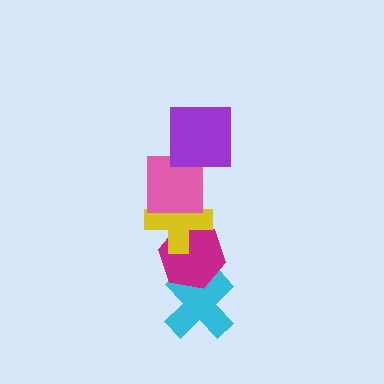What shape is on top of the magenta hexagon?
The yellow cross is on top of the magenta hexagon.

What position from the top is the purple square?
The purple square is 1st from the top.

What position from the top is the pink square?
The pink square is 2nd from the top.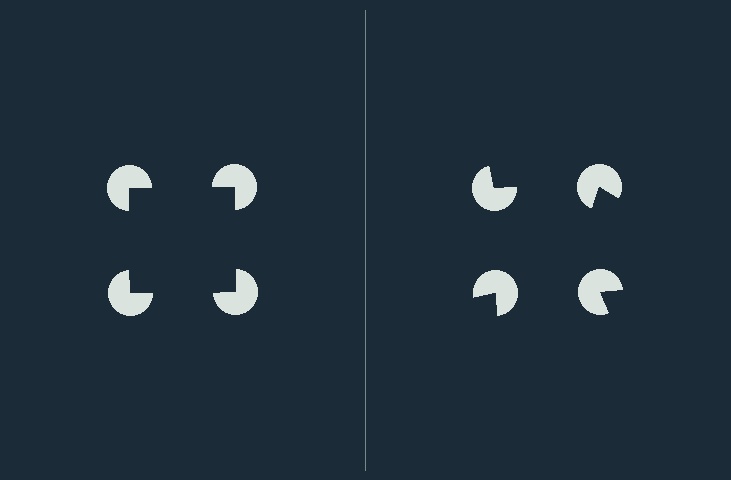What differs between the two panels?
The pac-man discs are positioned identically on both sides; only the wedge orientations differ. On the left they align to a square; on the right they are misaligned.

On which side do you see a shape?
An illusory square appears on the left side. On the right side the wedge cuts are rotated, so no coherent shape forms.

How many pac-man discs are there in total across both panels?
8 — 4 on each side.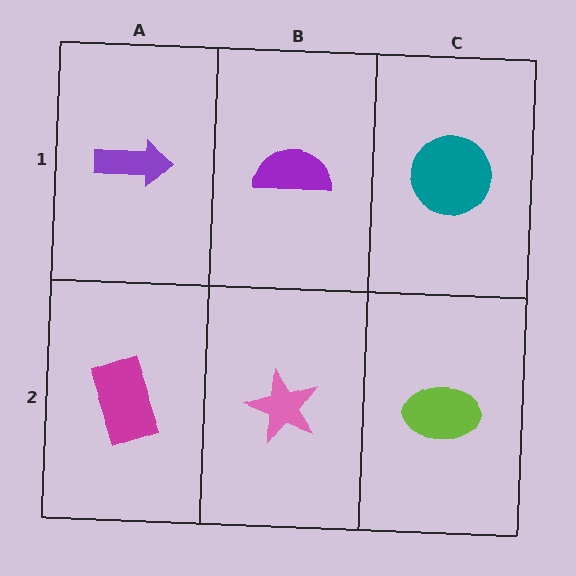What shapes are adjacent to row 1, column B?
A pink star (row 2, column B), a purple arrow (row 1, column A), a teal circle (row 1, column C).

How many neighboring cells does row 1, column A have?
2.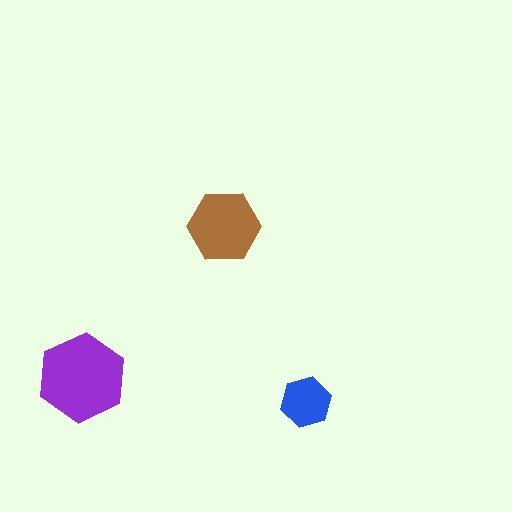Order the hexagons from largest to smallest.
the purple one, the brown one, the blue one.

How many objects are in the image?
There are 3 objects in the image.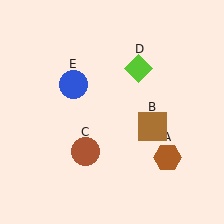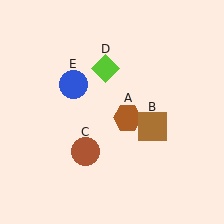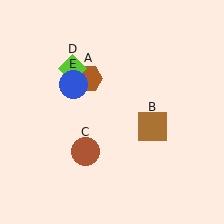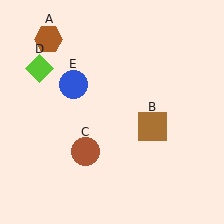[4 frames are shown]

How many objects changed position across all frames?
2 objects changed position: brown hexagon (object A), lime diamond (object D).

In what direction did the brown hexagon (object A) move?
The brown hexagon (object A) moved up and to the left.